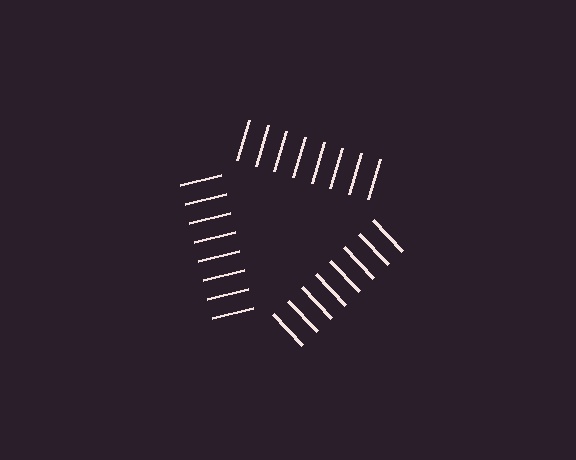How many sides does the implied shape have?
3 sides — the line-ends trace a triangle.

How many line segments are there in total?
24 — 8 along each of the 3 edges.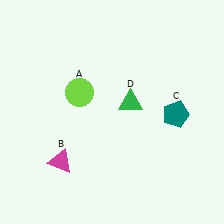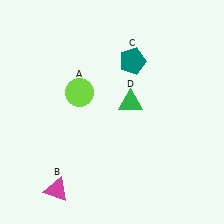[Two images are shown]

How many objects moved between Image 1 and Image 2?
2 objects moved between the two images.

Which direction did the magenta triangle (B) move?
The magenta triangle (B) moved down.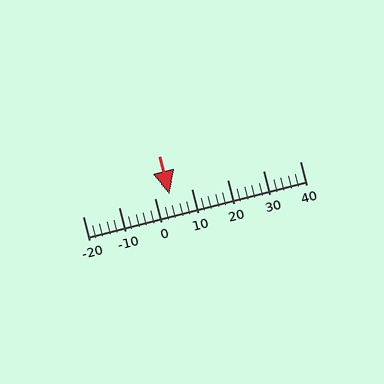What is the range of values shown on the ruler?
The ruler shows values from -20 to 40.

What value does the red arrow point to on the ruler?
The red arrow points to approximately 4.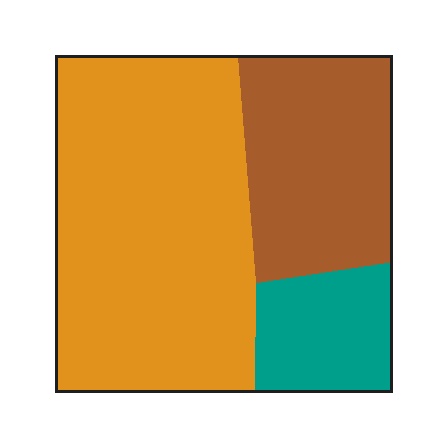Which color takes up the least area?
Teal, at roughly 15%.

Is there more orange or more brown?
Orange.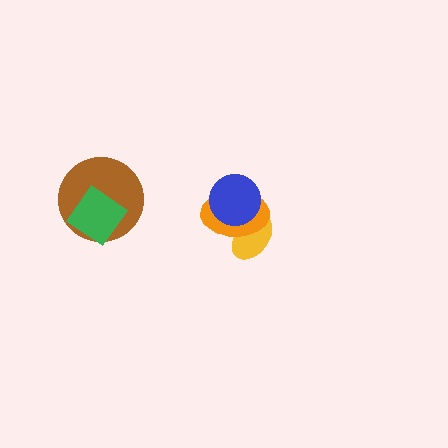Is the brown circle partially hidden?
Yes, it is partially covered by another shape.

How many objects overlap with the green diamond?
1 object overlaps with the green diamond.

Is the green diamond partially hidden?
No, no other shape covers it.